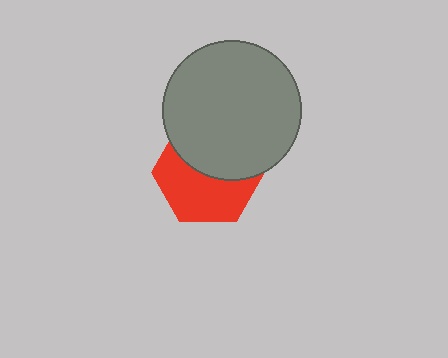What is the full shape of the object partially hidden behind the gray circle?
The partially hidden object is a red hexagon.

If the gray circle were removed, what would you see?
You would see the complete red hexagon.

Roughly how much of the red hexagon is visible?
About half of it is visible (roughly 53%).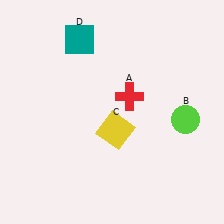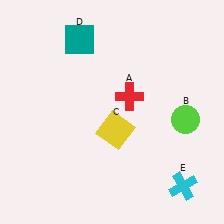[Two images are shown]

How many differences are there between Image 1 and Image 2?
There is 1 difference between the two images.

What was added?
A cyan cross (E) was added in Image 2.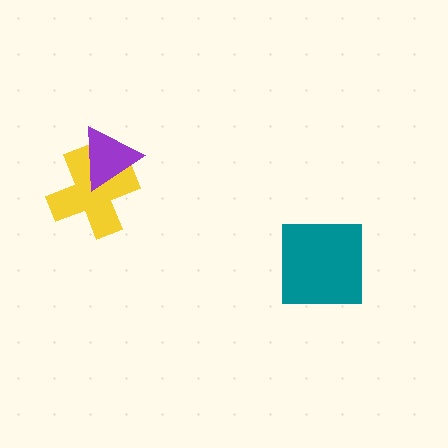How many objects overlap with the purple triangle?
1 object overlaps with the purple triangle.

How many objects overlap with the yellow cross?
1 object overlaps with the yellow cross.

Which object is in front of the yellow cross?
The purple triangle is in front of the yellow cross.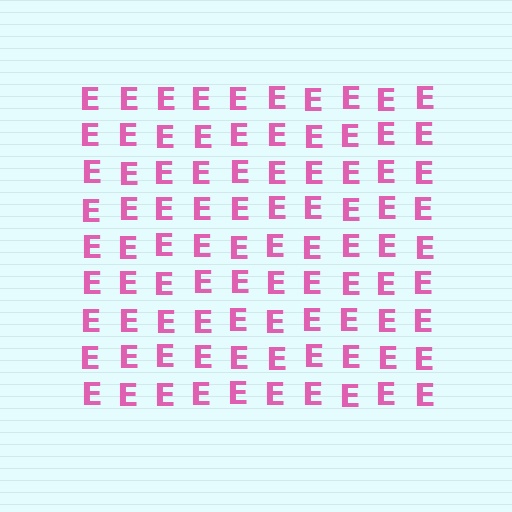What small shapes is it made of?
It is made of small letter E's.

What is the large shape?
The large shape is a square.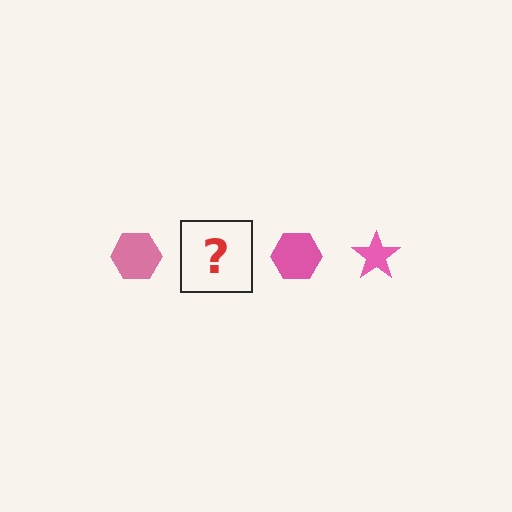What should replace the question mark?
The question mark should be replaced with a pink star.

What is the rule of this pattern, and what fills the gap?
The rule is that the pattern cycles through hexagon, star shapes in pink. The gap should be filled with a pink star.